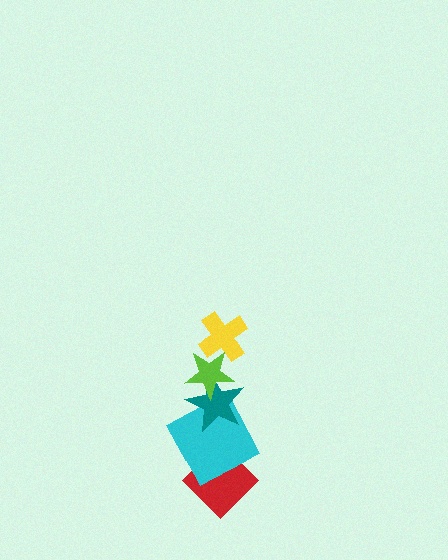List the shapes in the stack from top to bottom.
From top to bottom: the yellow cross, the lime star, the teal star, the cyan square, the red diamond.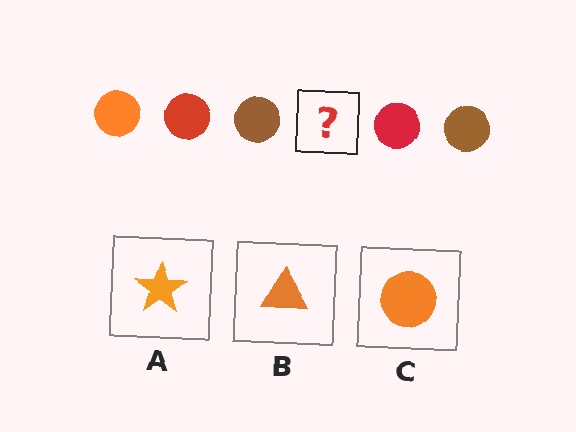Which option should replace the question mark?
Option C.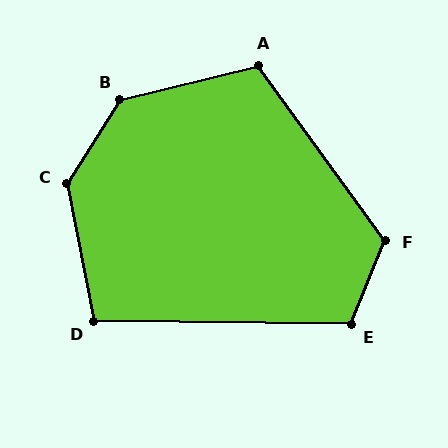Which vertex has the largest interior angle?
C, at approximately 137 degrees.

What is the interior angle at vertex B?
Approximately 136 degrees (obtuse).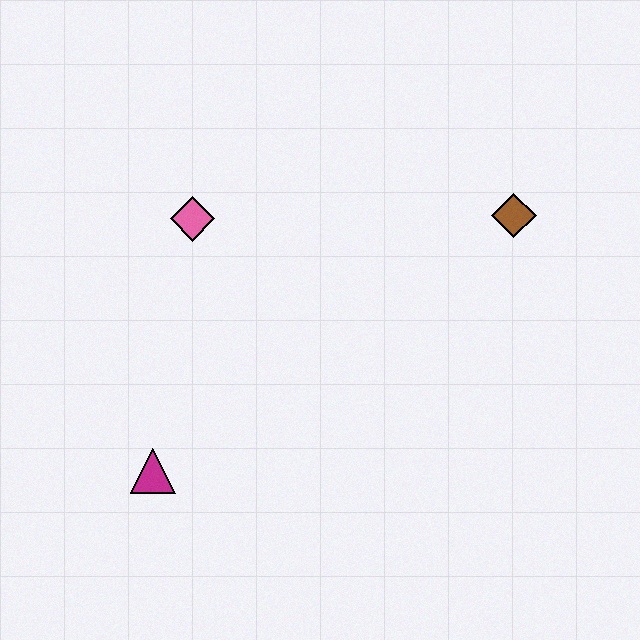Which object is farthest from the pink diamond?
The brown diamond is farthest from the pink diamond.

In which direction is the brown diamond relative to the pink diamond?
The brown diamond is to the right of the pink diamond.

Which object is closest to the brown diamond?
The pink diamond is closest to the brown diamond.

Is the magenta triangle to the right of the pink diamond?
No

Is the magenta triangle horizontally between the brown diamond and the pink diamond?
No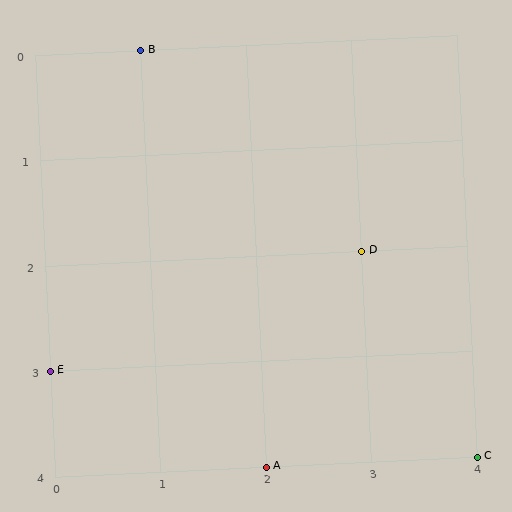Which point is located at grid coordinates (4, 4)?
Point C is at (4, 4).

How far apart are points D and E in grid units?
Points D and E are 3 columns and 1 row apart (about 3.2 grid units diagonally).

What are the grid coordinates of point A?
Point A is at grid coordinates (2, 4).